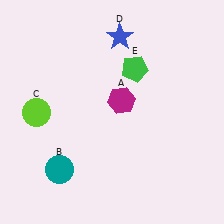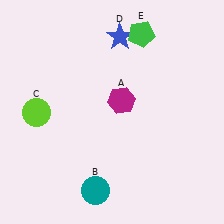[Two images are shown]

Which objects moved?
The objects that moved are: the teal circle (B), the green pentagon (E).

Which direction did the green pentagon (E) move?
The green pentagon (E) moved up.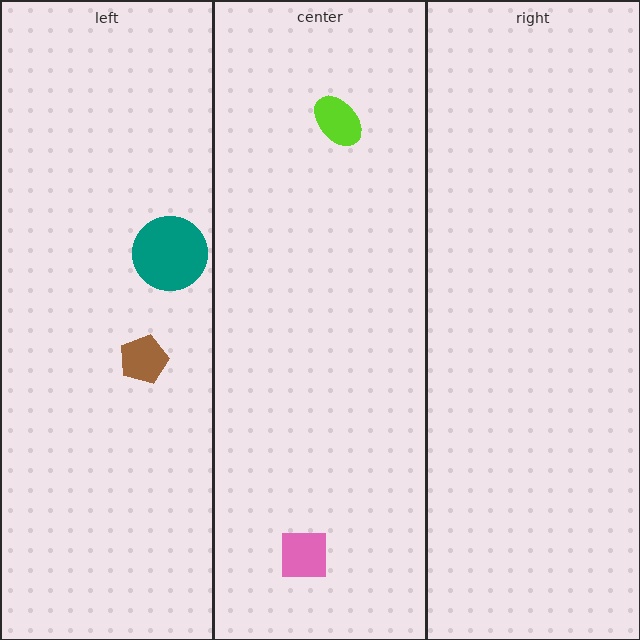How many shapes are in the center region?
2.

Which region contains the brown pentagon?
The left region.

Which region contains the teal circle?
The left region.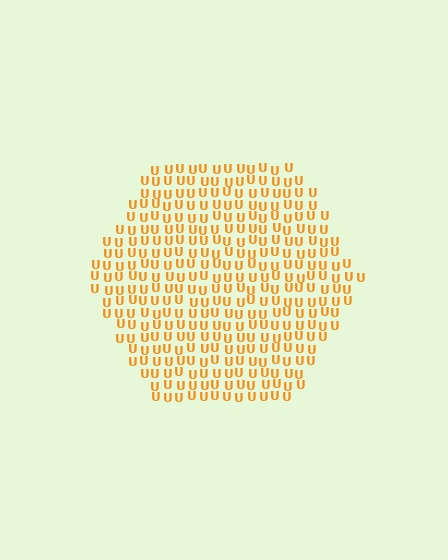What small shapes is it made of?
It is made of small letter U's.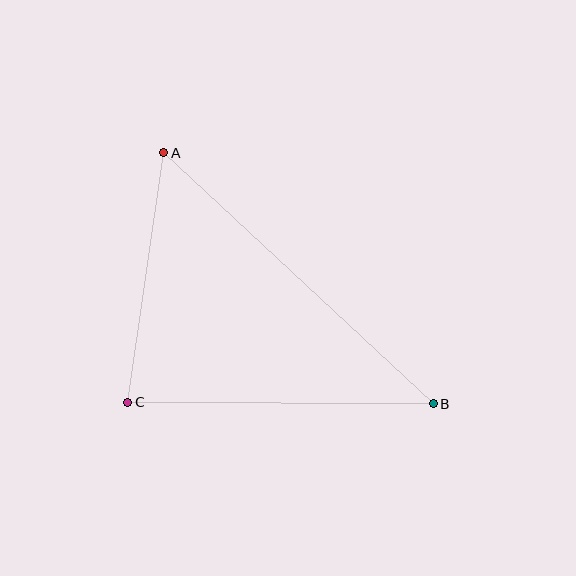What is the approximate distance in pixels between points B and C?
The distance between B and C is approximately 305 pixels.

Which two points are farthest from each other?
Points A and B are farthest from each other.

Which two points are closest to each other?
Points A and C are closest to each other.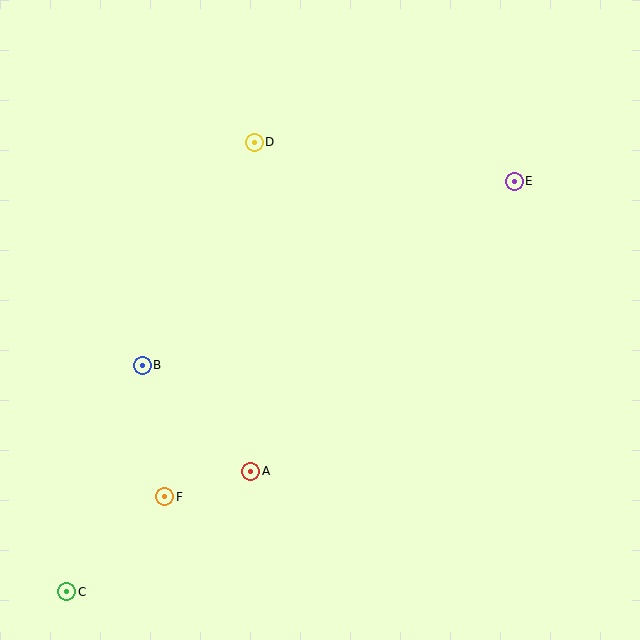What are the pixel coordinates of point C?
Point C is at (67, 592).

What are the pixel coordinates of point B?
Point B is at (142, 365).